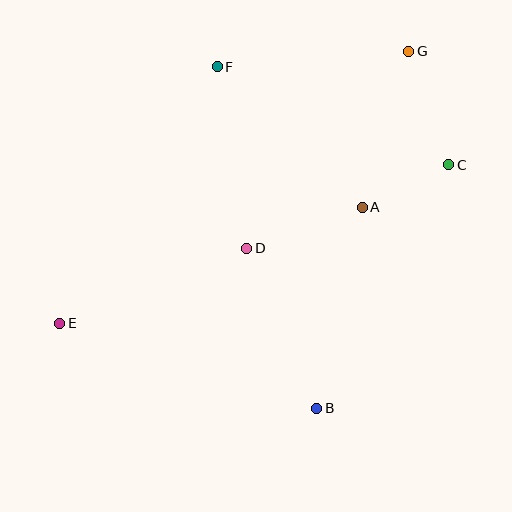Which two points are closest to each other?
Points A and C are closest to each other.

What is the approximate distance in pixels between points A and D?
The distance between A and D is approximately 123 pixels.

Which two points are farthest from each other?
Points E and G are farthest from each other.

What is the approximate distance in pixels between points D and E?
The distance between D and E is approximately 201 pixels.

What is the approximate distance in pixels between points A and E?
The distance between A and E is approximately 324 pixels.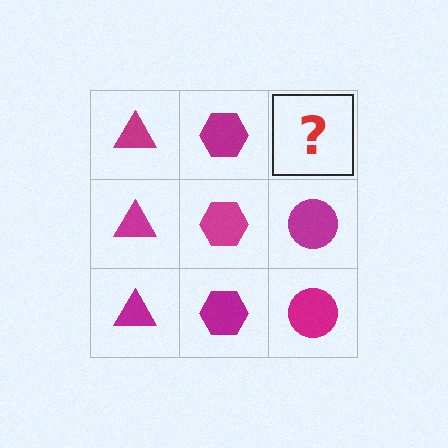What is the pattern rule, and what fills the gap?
The rule is that each column has a consistent shape. The gap should be filled with a magenta circle.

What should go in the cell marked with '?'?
The missing cell should contain a magenta circle.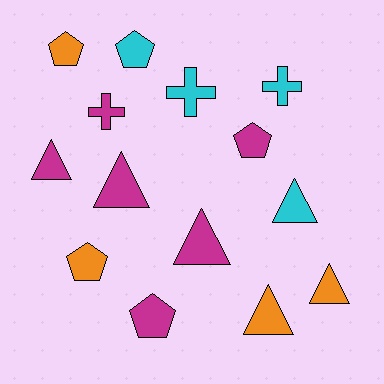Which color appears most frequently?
Magenta, with 6 objects.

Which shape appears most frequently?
Triangle, with 6 objects.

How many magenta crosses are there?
There is 1 magenta cross.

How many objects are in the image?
There are 14 objects.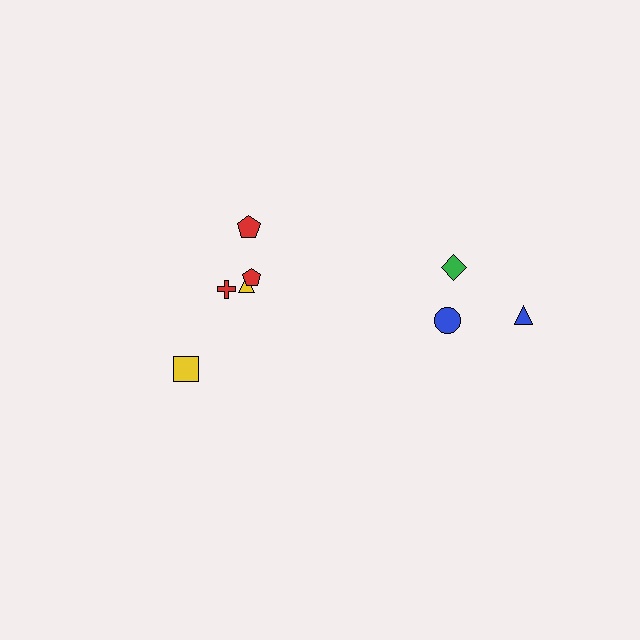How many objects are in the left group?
There are 5 objects.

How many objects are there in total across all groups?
There are 8 objects.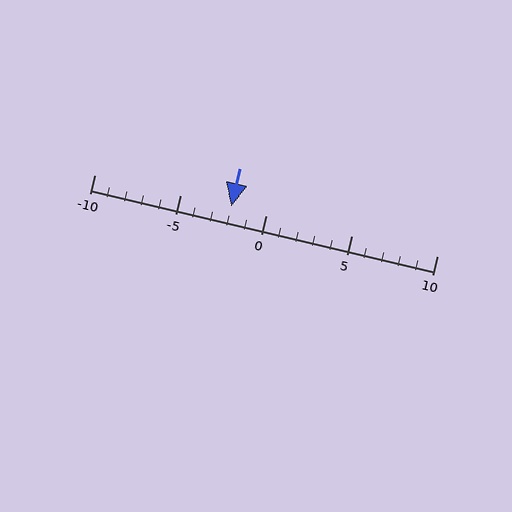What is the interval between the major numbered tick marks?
The major tick marks are spaced 5 units apart.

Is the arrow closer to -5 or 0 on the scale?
The arrow is closer to 0.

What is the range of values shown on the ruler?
The ruler shows values from -10 to 10.